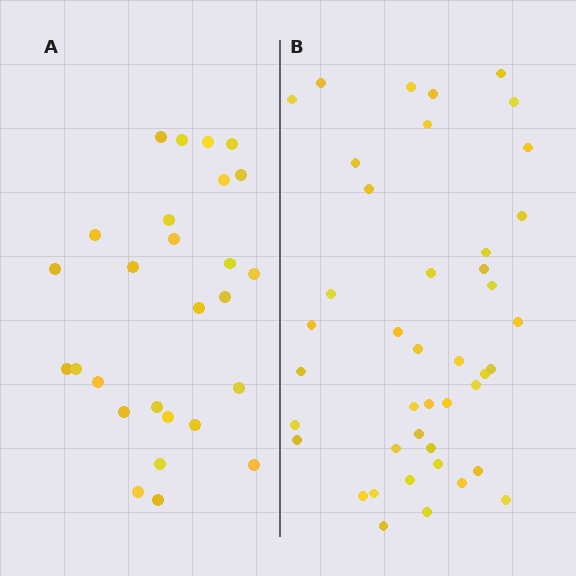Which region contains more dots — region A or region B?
Region B (the right region) has more dots.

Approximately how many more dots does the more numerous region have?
Region B has approximately 15 more dots than region A.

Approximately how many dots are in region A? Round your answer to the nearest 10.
About 30 dots. (The exact count is 27, which rounds to 30.)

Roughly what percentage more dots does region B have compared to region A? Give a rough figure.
About 55% more.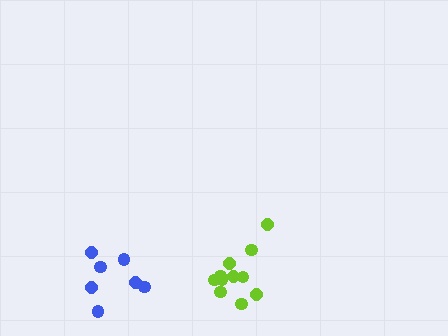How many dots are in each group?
Group 1: 11 dots, Group 2: 7 dots (18 total).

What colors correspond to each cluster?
The clusters are colored: lime, blue.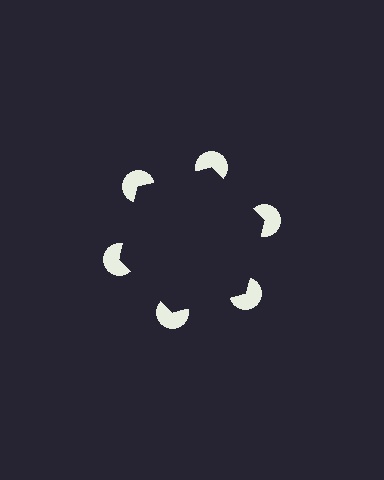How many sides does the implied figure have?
6 sides.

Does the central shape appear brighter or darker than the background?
It typically appears slightly darker than the background, even though no actual brightness change is drawn.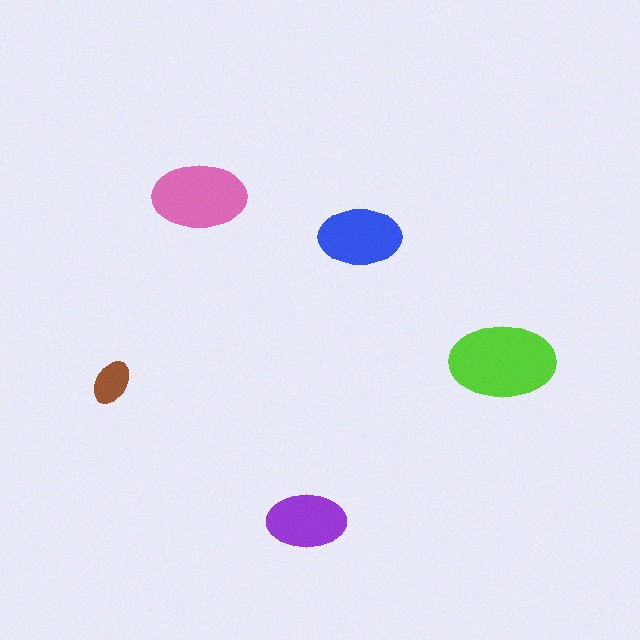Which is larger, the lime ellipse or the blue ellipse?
The lime one.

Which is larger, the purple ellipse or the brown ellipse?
The purple one.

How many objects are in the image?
There are 5 objects in the image.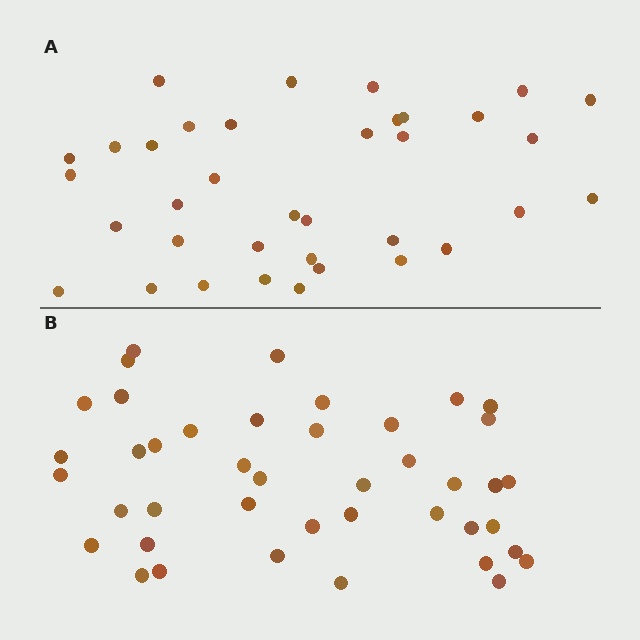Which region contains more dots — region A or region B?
Region B (the bottom region) has more dots.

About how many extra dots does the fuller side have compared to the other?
Region B has about 6 more dots than region A.